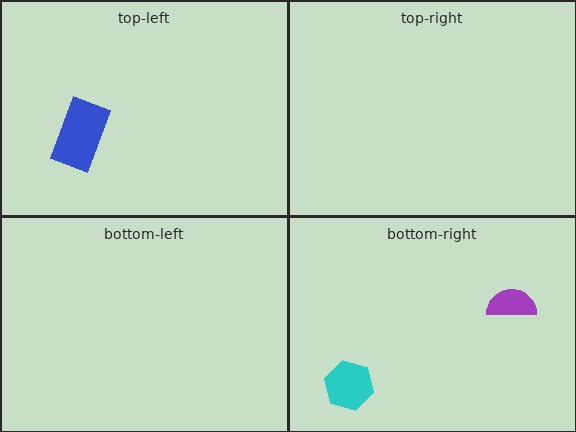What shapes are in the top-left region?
The blue rectangle.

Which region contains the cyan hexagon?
The bottom-right region.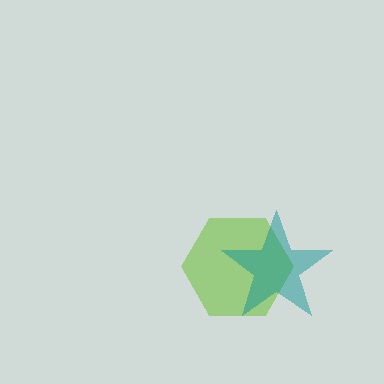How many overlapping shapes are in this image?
There are 2 overlapping shapes in the image.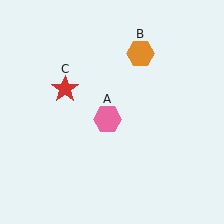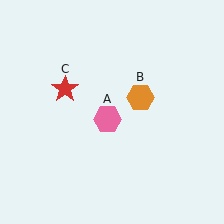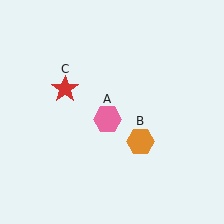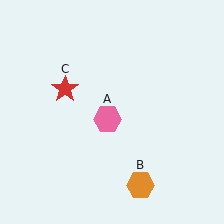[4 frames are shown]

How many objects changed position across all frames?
1 object changed position: orange hexagon (object B).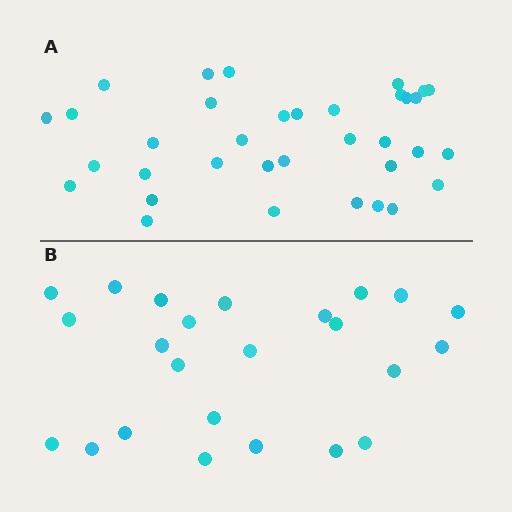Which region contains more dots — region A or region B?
Region A (the top region) has more dots.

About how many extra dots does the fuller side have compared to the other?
Region A has roughly 12 or so more dots than region B.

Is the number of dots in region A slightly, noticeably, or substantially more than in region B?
Region A has substantially more. The ratio is roughly 1.5 to 1.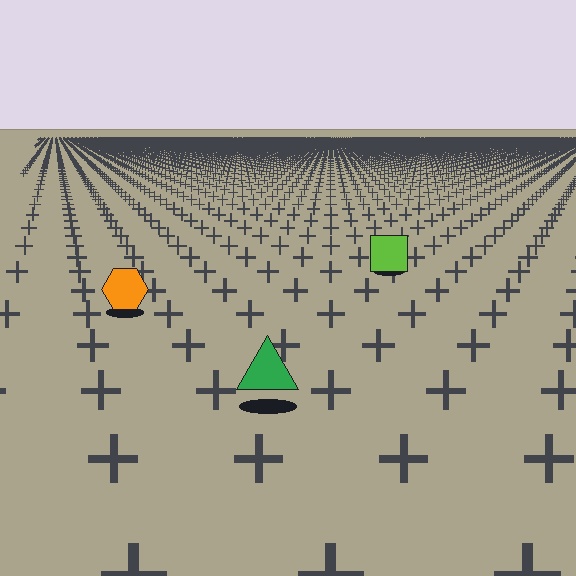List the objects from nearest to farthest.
From nearest to farthest: the green triangle, the orange hexagon, the lime square.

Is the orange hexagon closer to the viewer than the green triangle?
No. The green triangle is closer — you can tell from the texture gradient: the ground texture is coarser near it.